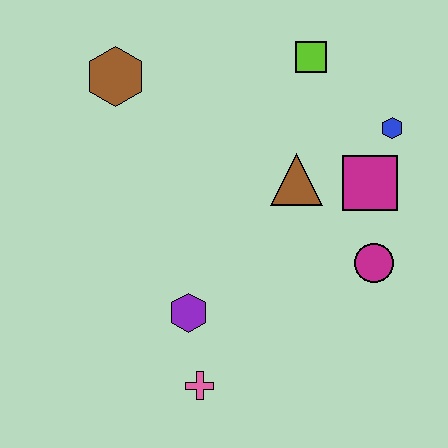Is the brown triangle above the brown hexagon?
No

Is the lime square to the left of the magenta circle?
Yes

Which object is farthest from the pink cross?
The lime square is farthest from the pink cross.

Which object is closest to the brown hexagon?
The lime square is closest to the brown hexagon.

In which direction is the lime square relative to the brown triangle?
The lime square is above the brown triangle.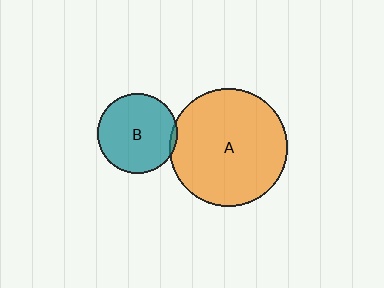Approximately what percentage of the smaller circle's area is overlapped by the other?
Approximately 5%.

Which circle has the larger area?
Circle A (orange).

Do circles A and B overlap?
Yes.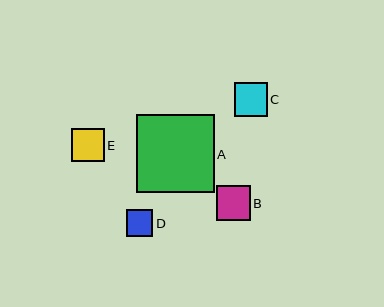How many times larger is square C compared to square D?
Square C is approximately 1.2 times the size of square D.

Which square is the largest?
Square A is the largest with a size of approximately 78 pixels.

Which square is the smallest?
Square D is the smallest with a size of approximately 27 pixels.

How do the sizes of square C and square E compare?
Square C and square E are approximately the same size.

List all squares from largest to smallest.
From largest to smallest: A, B, C, E, D.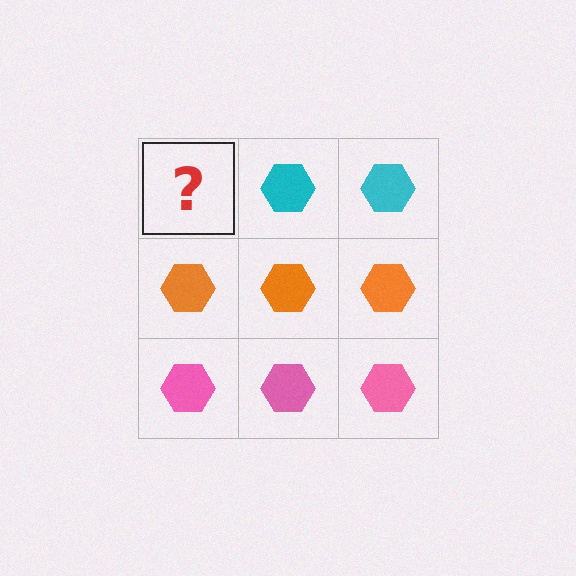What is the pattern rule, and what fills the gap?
The rule is that each row has a consistent color. The gap should be filled with a cyan hexagon.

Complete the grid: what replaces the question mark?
The question mark should be replaced with a cyan hexagon.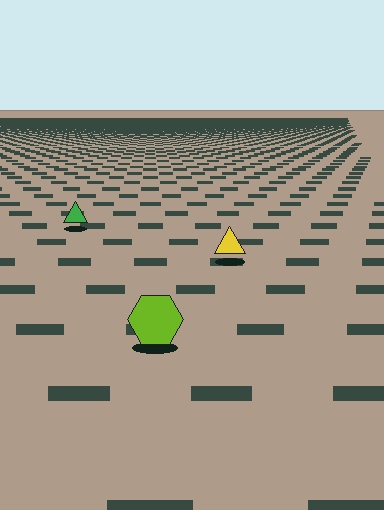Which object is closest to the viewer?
The lime hexagon is closest. The texture marks near it are larger and more spread out.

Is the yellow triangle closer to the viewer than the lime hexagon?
No. The lime hexagon is closer — you can tell from the texture gradient: the ground texture is coarser near it.